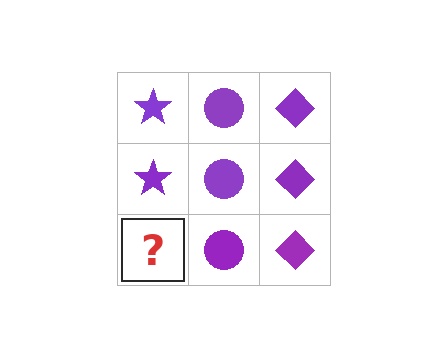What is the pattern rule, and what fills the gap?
The rule is that each column has a consistent shape. The gap should be filled with a purple star.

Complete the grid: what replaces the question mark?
The question mark should be replaced with a purple star.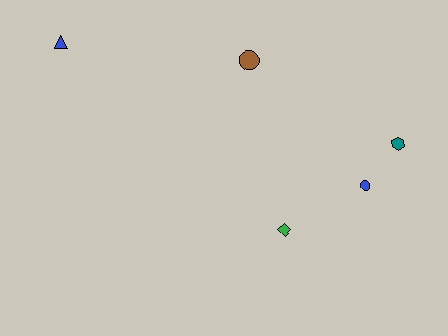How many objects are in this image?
There are 5 objects.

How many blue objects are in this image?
There are 2 blue objects.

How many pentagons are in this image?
There are no pentagons.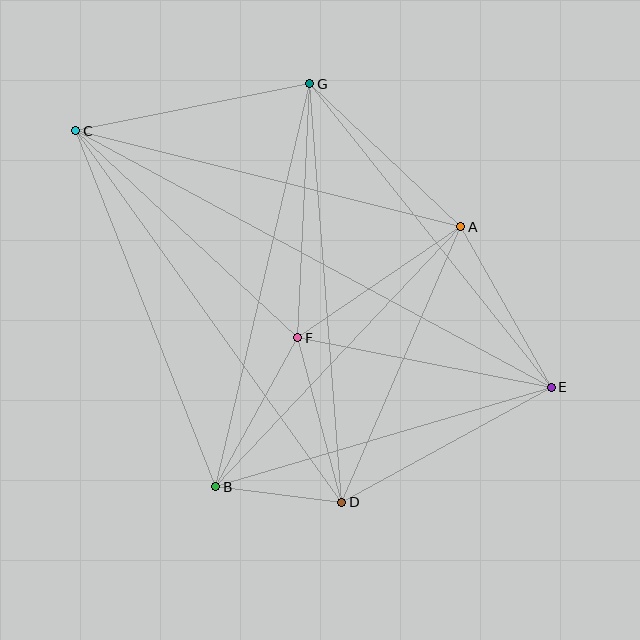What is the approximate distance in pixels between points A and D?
The distance between A and D is approximately 300 pixels.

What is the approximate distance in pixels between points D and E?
The distance between D and E is approximately 239 pixels.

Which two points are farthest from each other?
Points C and E are farthest from each other.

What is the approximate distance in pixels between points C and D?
The distance between C and D is approximately 457 pixels.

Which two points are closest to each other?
Points B and D are closest to each other.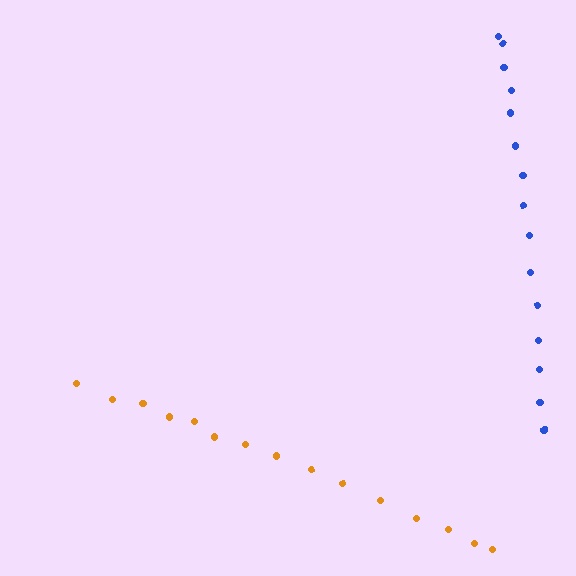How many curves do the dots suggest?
There are 2 distinct paths.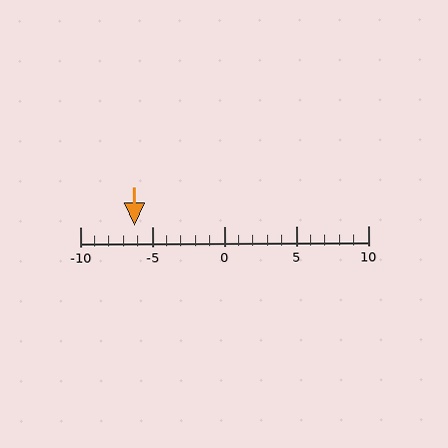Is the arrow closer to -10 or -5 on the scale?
The arrow is closer to -5.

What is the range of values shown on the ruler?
The ruler shows values from -10 to 10.